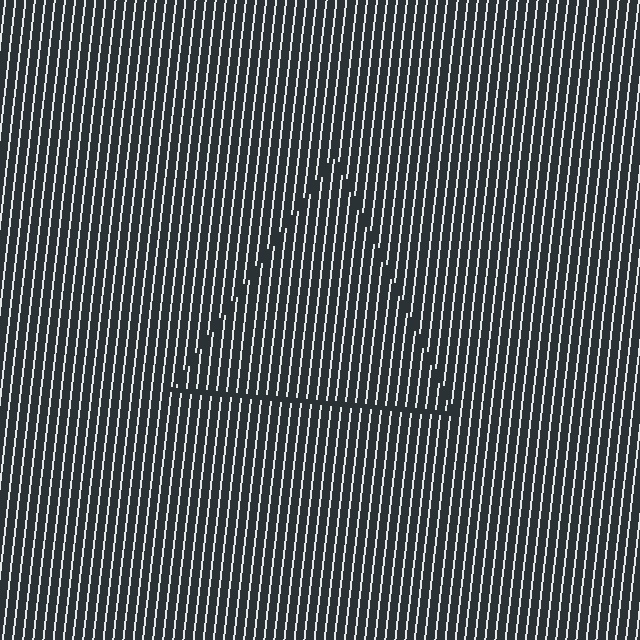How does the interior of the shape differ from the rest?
The interior of the shape contains the same grating, shifted by half a period — the contour is defined by the phase discontinuity where line-ends from the inner and outer gratings abut.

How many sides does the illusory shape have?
3 sides — the line-ends trace a triangle.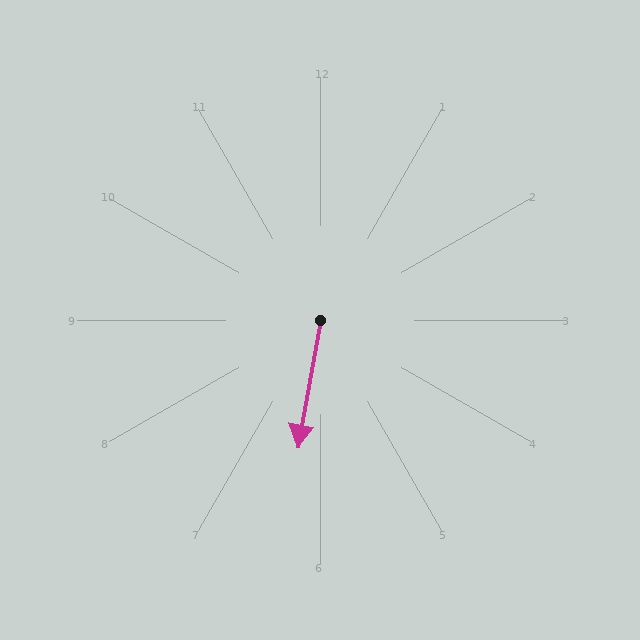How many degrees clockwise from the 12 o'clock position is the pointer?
Approximately 190 degrees.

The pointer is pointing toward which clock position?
Roughly 6 o'clock.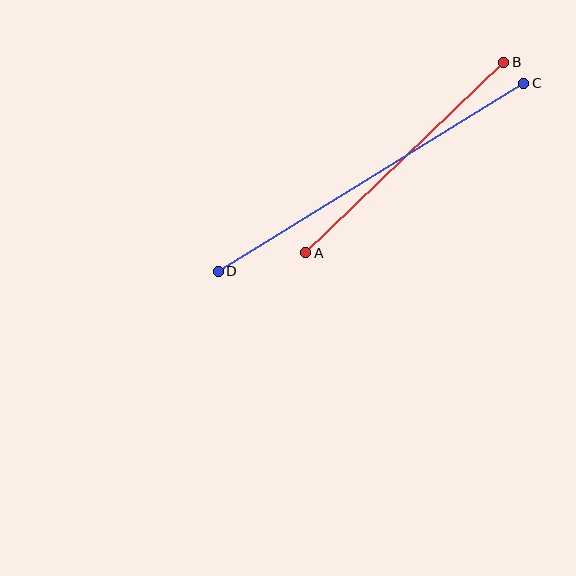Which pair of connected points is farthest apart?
Points C and D are farthest apart.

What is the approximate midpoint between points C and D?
The midpoint is at approximately (371, 177) pixels.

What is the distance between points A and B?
The distance is approximately 275 pixels.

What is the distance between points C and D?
The distance is approximately 359 pixels.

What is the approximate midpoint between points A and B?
The midpoint is at approximately (405, 157) pixels.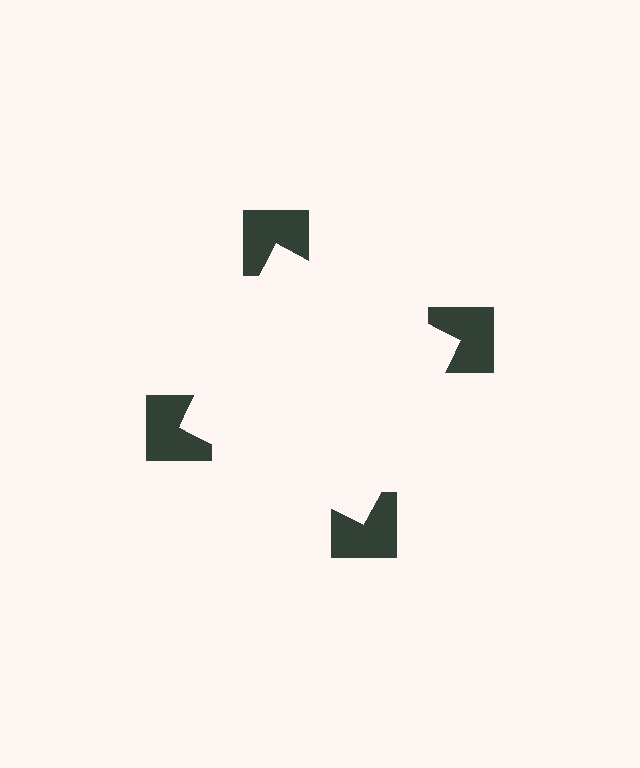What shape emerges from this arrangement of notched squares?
An illusory square — its edges are inferred from the aligned wedge cuts in the notched squares, not physically drawn.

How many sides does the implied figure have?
4 sides.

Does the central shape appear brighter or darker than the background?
It typically appears slightly brighter than the background, even though no actual brightness change is drawn.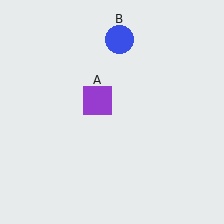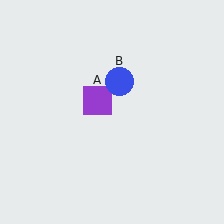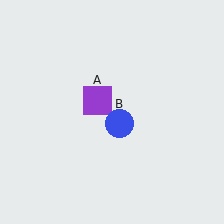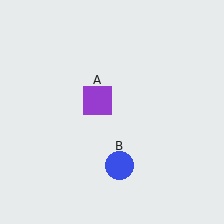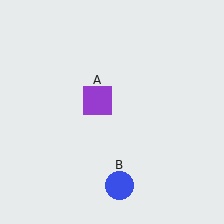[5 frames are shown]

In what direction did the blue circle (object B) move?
The blue circle (object B) moved down.